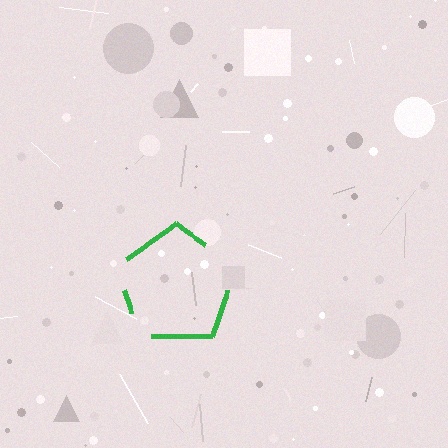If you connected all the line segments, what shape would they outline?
They would outline a pentagon.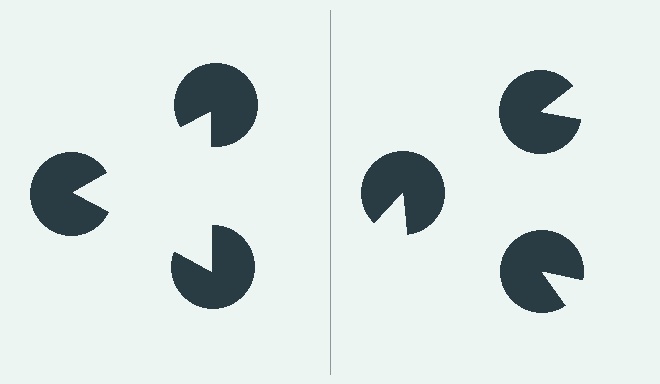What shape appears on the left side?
An illusory triangle.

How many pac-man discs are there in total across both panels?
6 — 3 on each side.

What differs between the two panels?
The pac-man discs are positioned identically on both sides; only the wedge orientations differ. On the left they align to a triangle; on the right they are misaligned.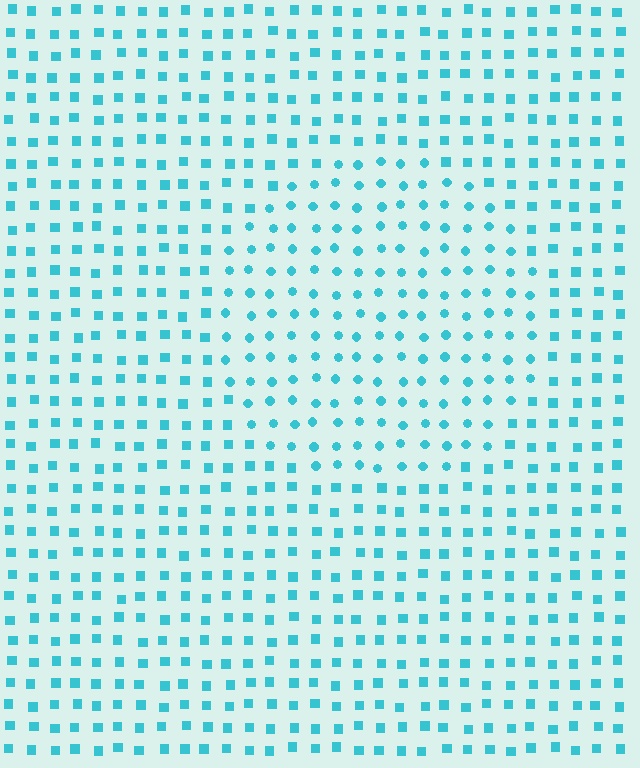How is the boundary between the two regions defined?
The boundary is defined by a change in element shape: circles inside vs. squares outside. All elements share the same color and spacing.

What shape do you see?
I see a circle.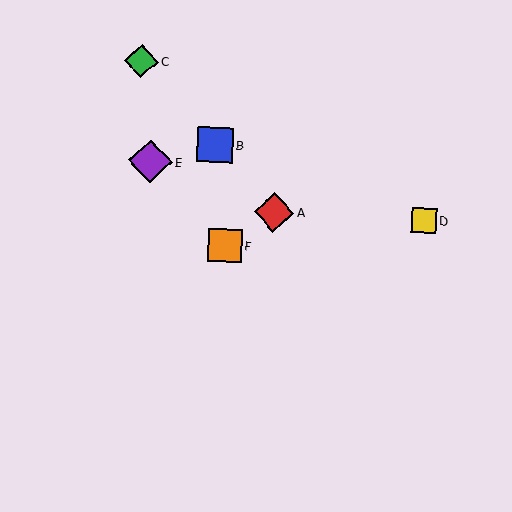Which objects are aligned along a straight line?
Objects A, B, C are aligned along a straight line.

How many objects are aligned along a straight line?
3 objects (A, B, C) are aligned along a straight line.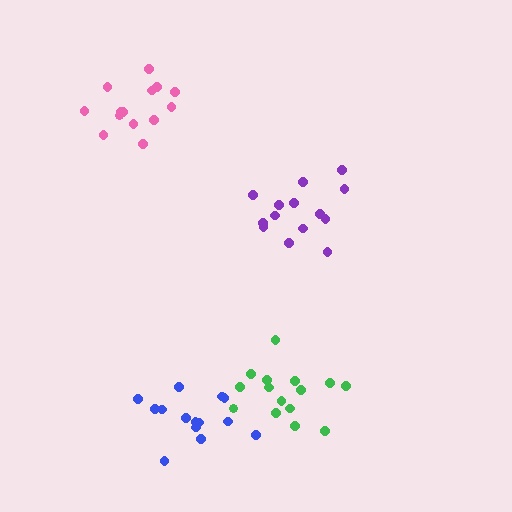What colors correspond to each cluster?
The clusters are colored: green, blue, pink, purple.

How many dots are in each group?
Group 1: 15 dots, Group 2: 14 dots, Group 3: 14 dots, Group 4: 14 dots (57 total).